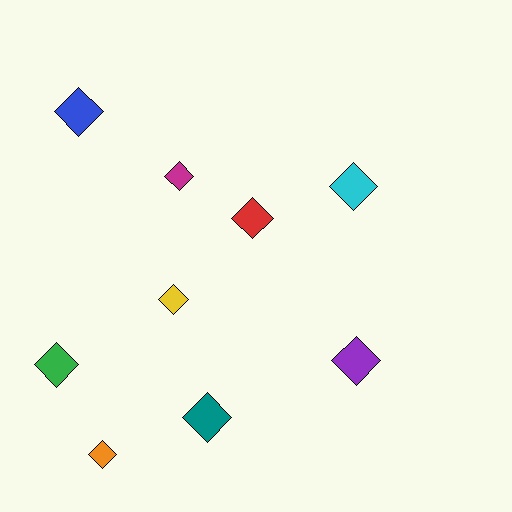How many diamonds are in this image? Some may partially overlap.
There are 9 diamonds.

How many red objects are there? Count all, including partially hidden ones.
There is 1 red object.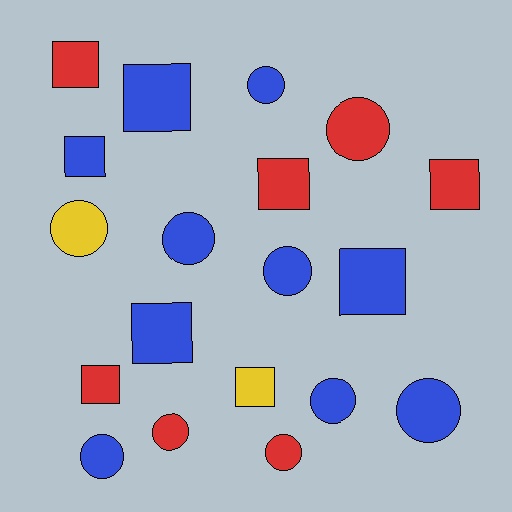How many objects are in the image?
There are 19 objects.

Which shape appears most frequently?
Circle, with 10 objects.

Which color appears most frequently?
Blue, with 10 objects.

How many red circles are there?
There are 3 red circles.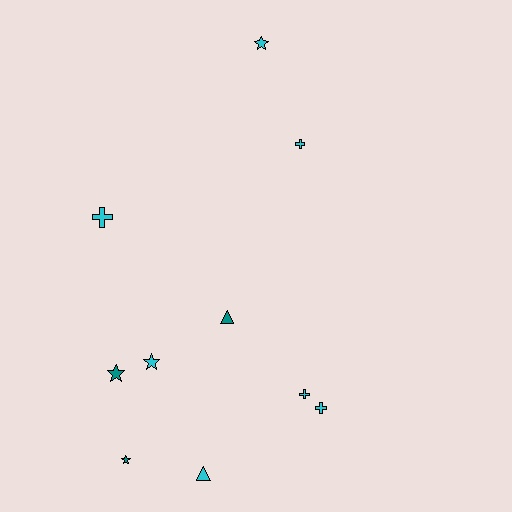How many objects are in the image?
There are 10 objects.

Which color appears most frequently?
Cyan, with 7 objects.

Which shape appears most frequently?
Cross, with 4 objects.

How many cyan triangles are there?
There is 1 cyan triangle.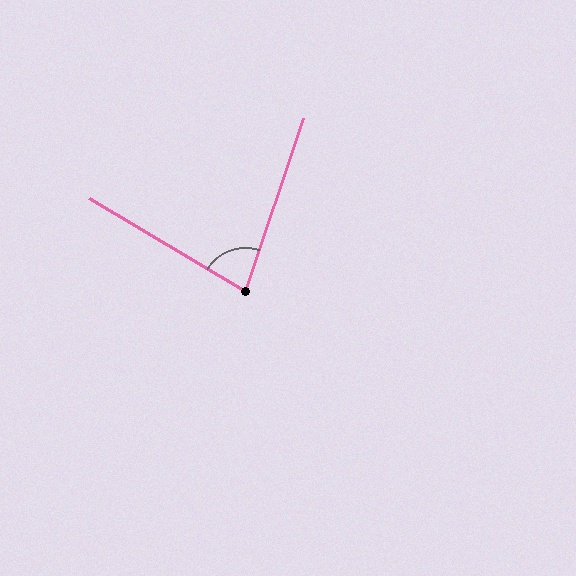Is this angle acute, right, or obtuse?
It is acute.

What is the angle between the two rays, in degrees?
Approximately 78 degrees.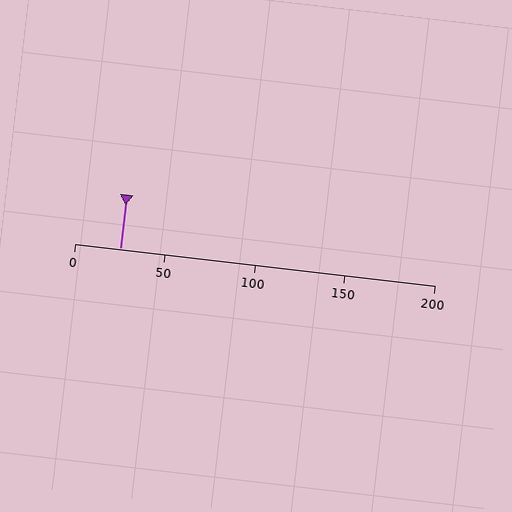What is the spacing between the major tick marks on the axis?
The major ticks are spaced 50 apart.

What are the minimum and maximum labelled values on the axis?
The axis runs from 0 to 200.